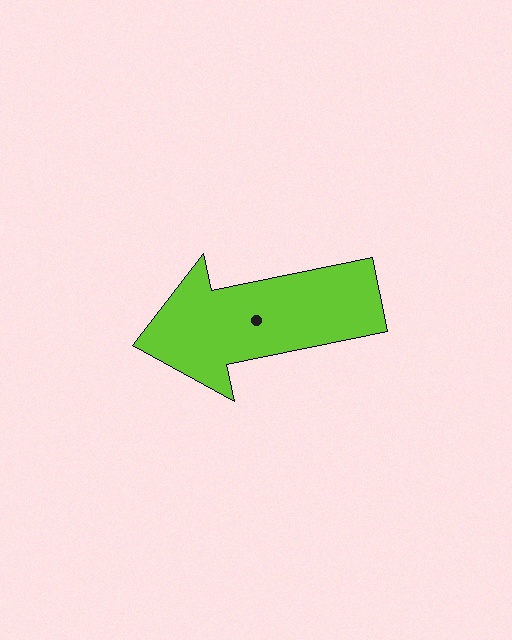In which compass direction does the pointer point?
West.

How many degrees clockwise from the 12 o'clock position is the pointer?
Approximately 258 degrees.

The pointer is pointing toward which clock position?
Roughly 9 o'clock.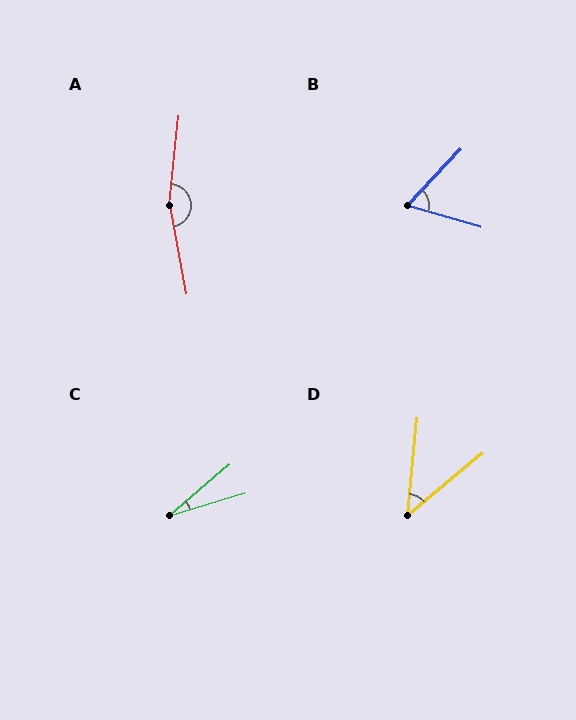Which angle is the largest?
A, at approximately 164 degrees.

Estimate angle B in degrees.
Approximately 63 degrees.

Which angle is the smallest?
C, at approximately 24 degrees.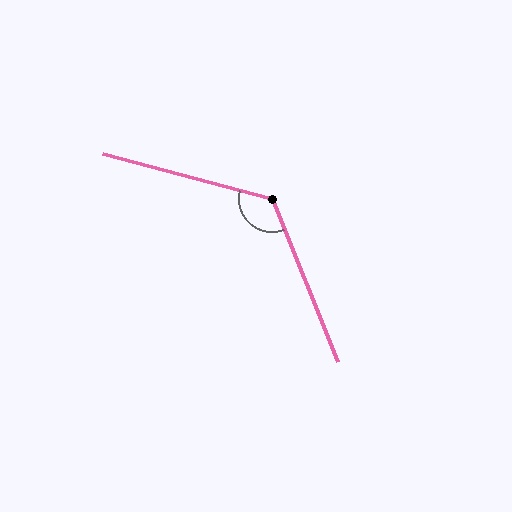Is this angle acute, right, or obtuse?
It is obtuse.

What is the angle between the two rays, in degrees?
Approximately 127 degrees.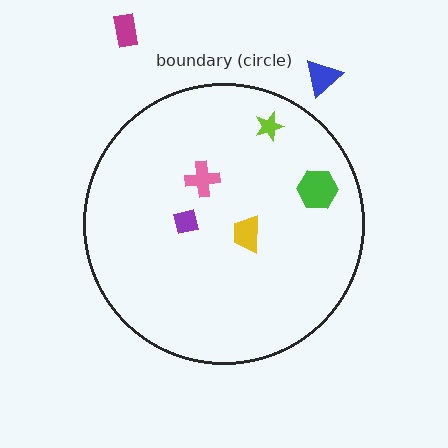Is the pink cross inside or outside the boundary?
Inside.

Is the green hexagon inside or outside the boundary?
Inside.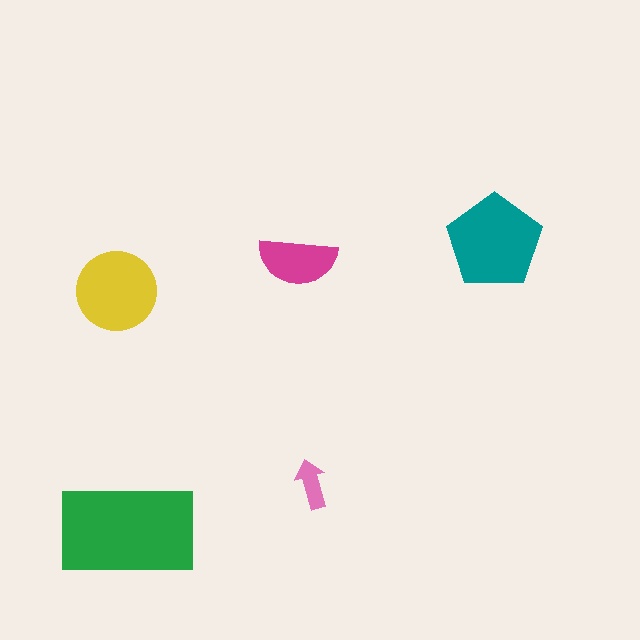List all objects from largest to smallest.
The green rectangle, the teal pentagon, the yellow circle, the magenta semicircle, the pink arrow.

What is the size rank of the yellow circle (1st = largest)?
3rd.